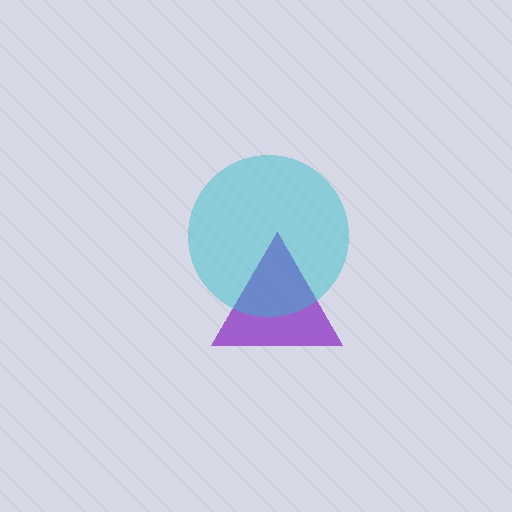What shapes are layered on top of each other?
The layered shapes are: a purple triangle, a cyan circle.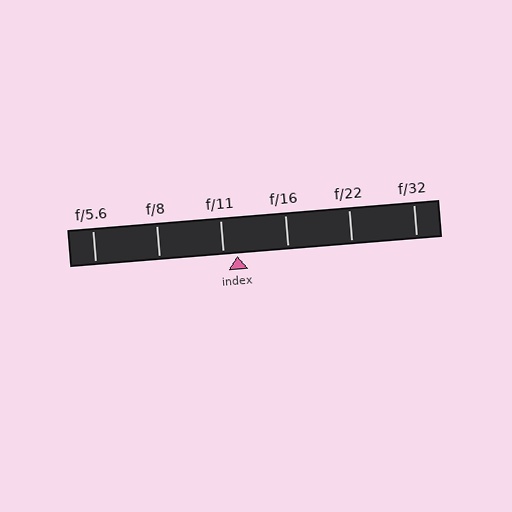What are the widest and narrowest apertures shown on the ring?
The widest aperture shown is f/5.6 and the narrowest is f/32.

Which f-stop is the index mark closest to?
The index mark is closest to f/11.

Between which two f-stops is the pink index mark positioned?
The index mark is between f/11 and f/16.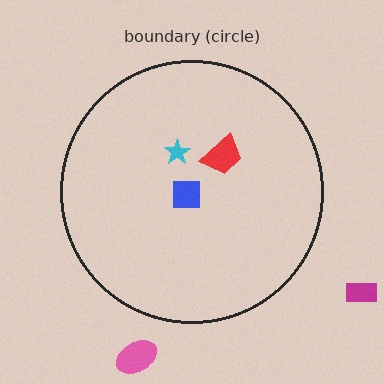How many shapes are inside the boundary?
3 inside, 2 outside.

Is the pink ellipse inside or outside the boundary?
Outside.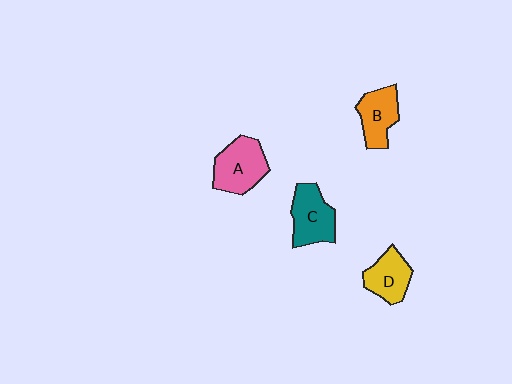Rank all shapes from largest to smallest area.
From largest to smallest: A (pink), C (teal), B (orange), D (yellow).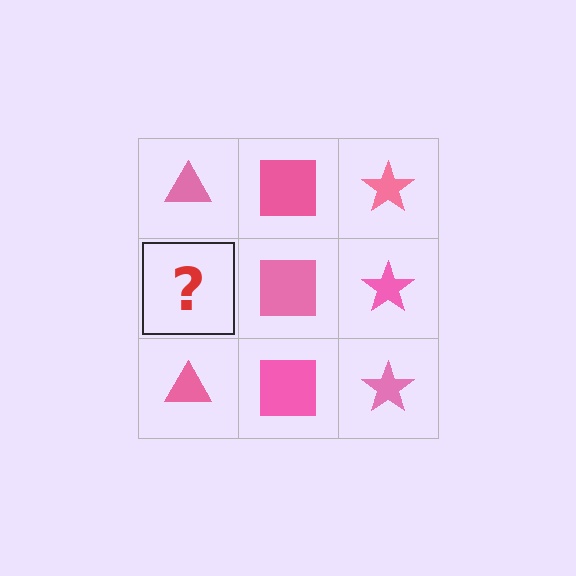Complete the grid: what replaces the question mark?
The question mark should be replaced with a pink triangle.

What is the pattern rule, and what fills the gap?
The rule is that each column has a consistent shape. The gap should be filled with a pink triangle.